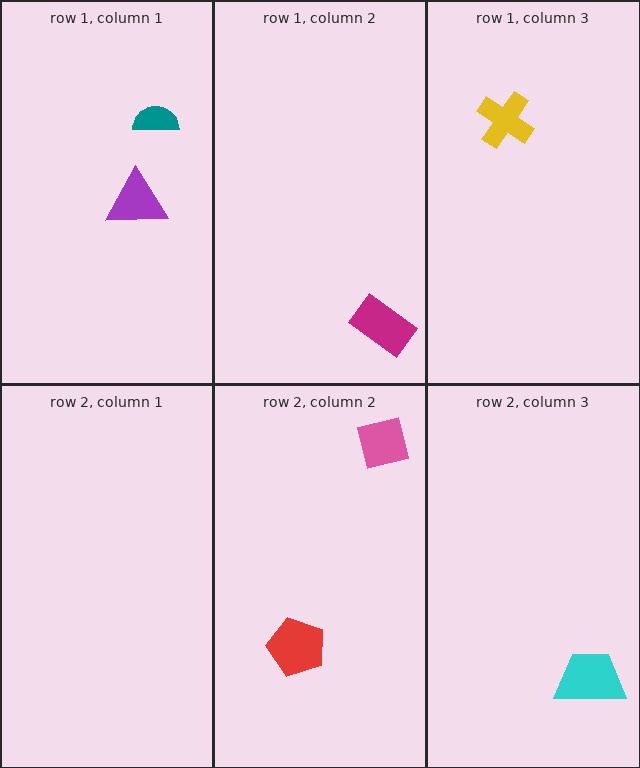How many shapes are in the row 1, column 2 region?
1.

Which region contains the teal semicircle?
The row 1, column 1 region.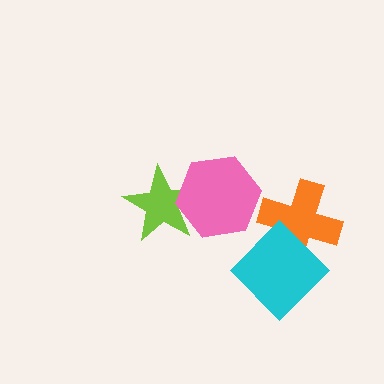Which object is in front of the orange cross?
The cyan diamond is in front of the orange cross.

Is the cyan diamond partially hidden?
No, no other shape covers it.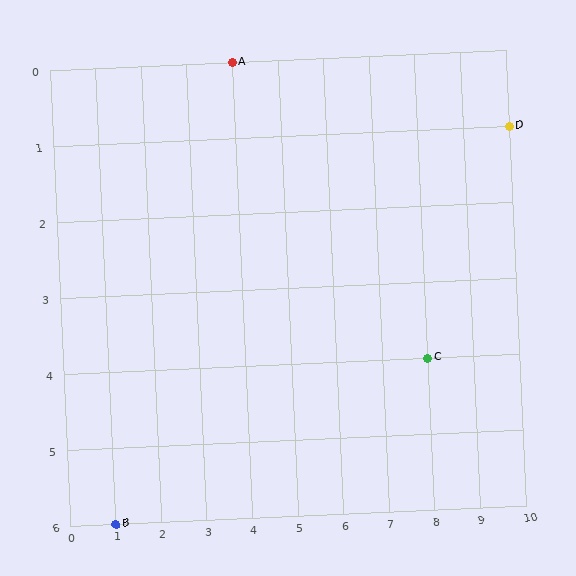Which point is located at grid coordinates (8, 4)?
Point C is at (8, 4).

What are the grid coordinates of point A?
Point A is at grid coordinates (4, 0).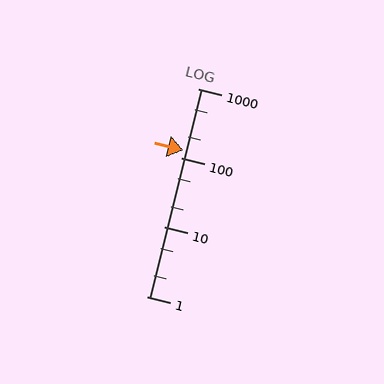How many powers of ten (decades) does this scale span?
The scale spans 3 decades, from 1 to 1000.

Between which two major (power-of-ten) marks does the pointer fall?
The pointer is between 100 and 1000.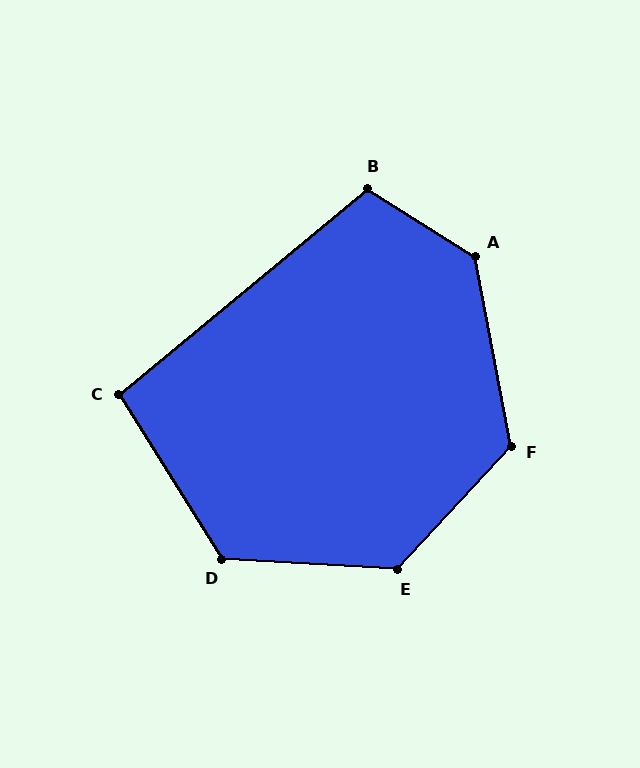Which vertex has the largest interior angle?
A, at approximately 133 degrees.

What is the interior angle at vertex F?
Approximately 127 degrees (obtuse).